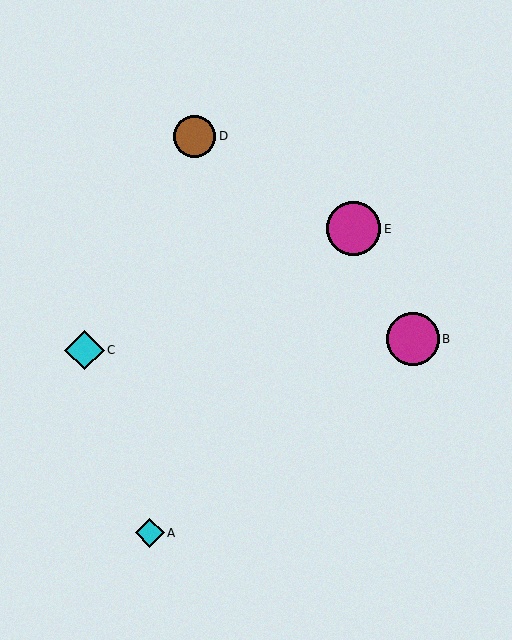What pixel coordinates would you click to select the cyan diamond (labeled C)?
Click at (85, 350) to select the cyan diamond C.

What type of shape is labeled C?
Shape C is a cyan diamond.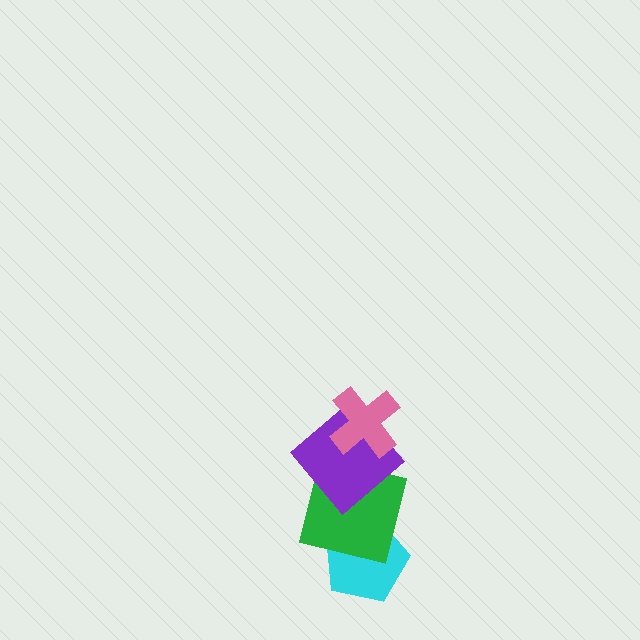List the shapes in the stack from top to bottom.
From top to bottom: the pink cross, the purple diamond, the green square, the cyan pentagon.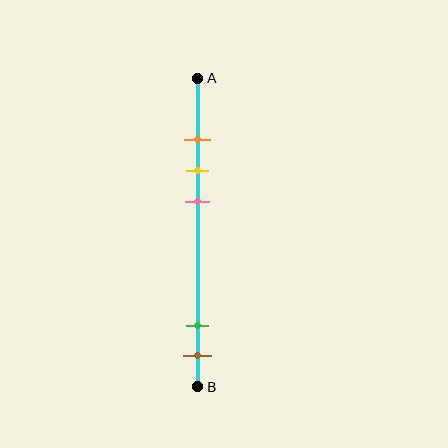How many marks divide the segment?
There are 5 marks dividing the segment.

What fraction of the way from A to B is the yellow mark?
The yellow mark is approximately 30% (0.3) of the way from A to B.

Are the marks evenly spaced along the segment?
No, the marks are not evenly spaced.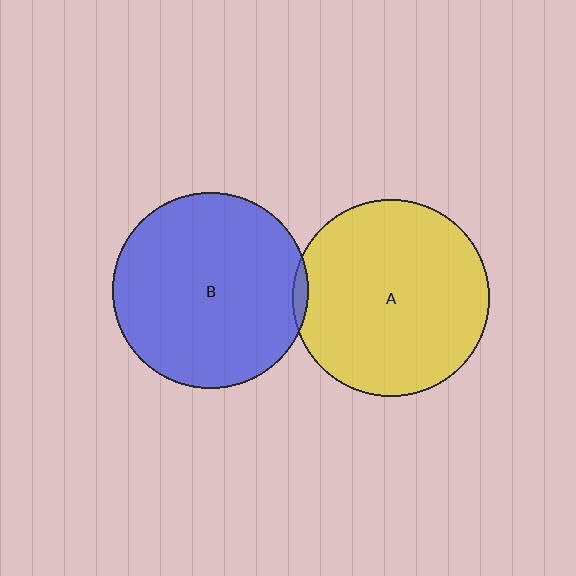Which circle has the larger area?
Circle A (yellow).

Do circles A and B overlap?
Yes.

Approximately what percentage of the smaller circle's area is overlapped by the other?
Approximately 5%.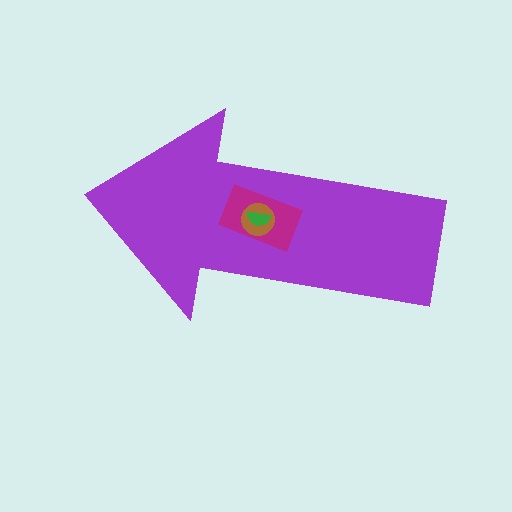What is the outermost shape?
The purple arrow.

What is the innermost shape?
The green semicircle.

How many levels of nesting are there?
4.